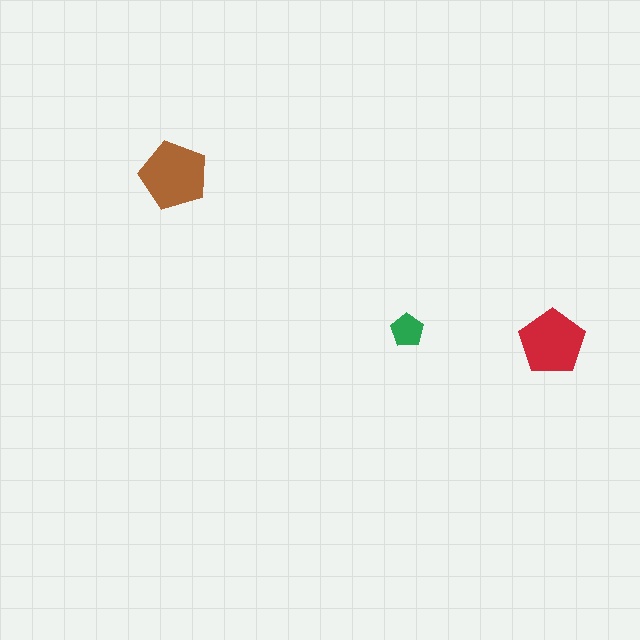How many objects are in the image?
There are 3 objects in the image.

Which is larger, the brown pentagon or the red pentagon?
The brown one.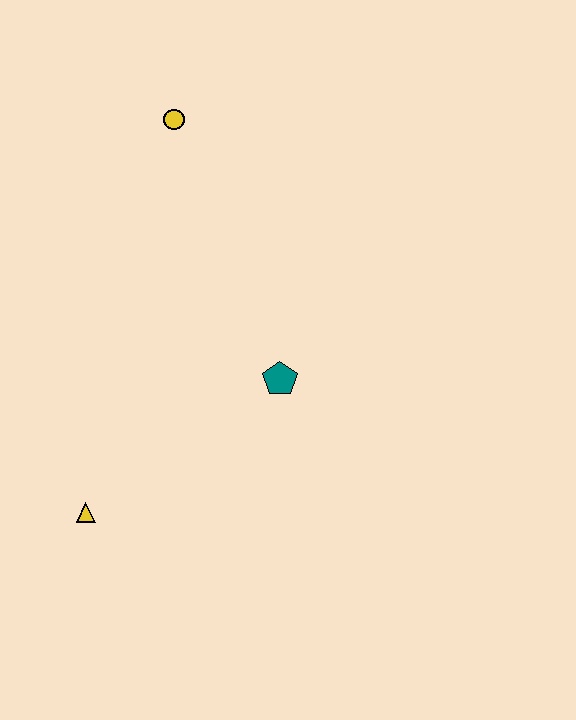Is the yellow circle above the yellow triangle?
Yes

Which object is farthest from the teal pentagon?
The yellow circle is farthest from the teal pentagon.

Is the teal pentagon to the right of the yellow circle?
Yes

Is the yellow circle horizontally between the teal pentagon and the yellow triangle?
Yes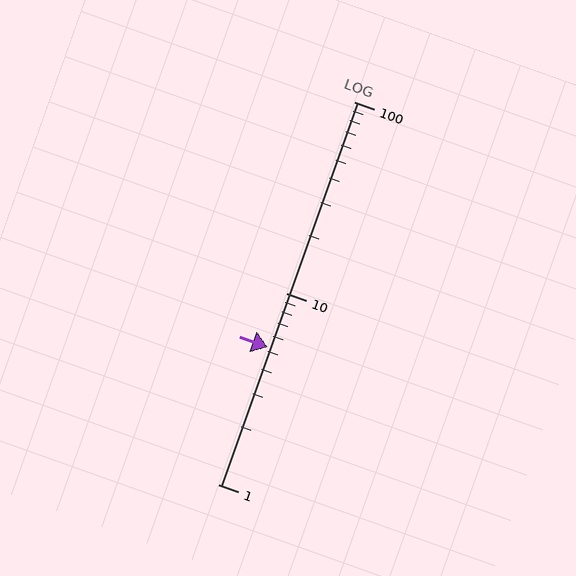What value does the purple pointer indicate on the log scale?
The pointer indicates approximately 5.2.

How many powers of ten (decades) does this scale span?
The scale spans 2 decades, from 1 to 100.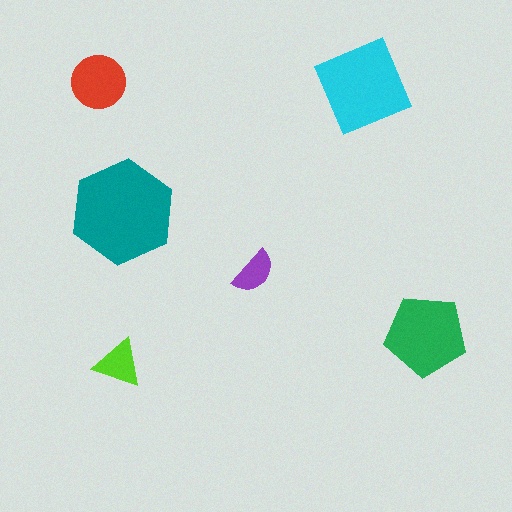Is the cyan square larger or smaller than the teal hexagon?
Smaller.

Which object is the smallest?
The purple semicircle.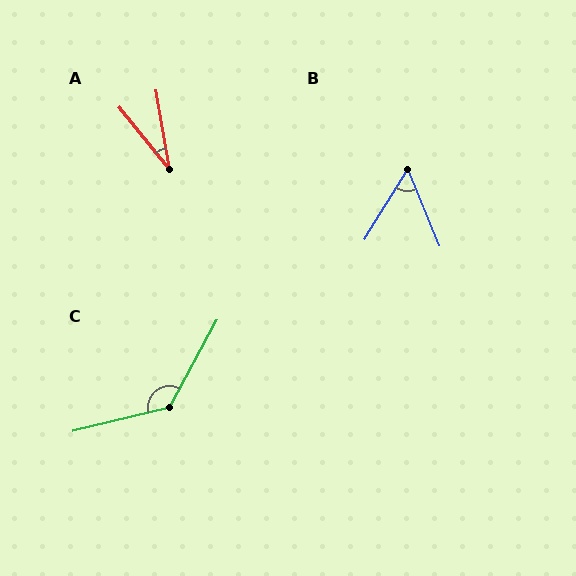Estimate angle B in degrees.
Approximately 54 degrees.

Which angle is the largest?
C, at approximately 132 degrees.